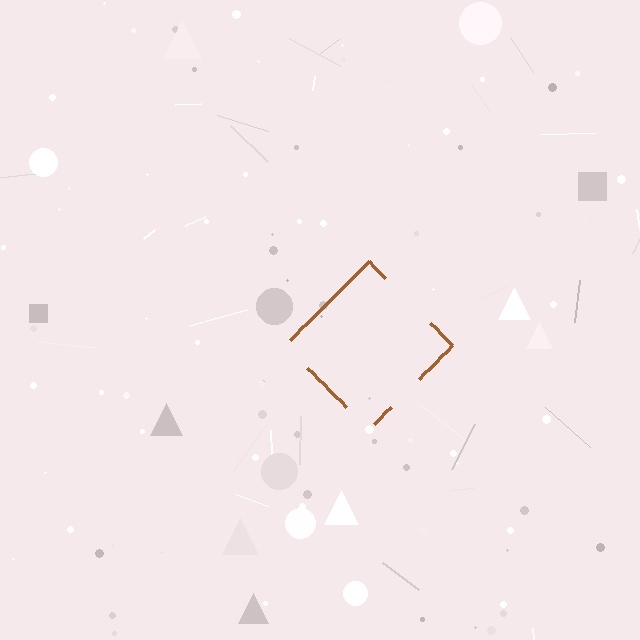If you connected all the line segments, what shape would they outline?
They would outline a diamond.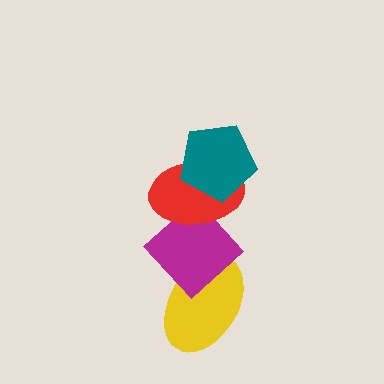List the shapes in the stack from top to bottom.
From top to bottom: the teal pentagon, the red ellipse, the magenta diamond, the yellow ellipse.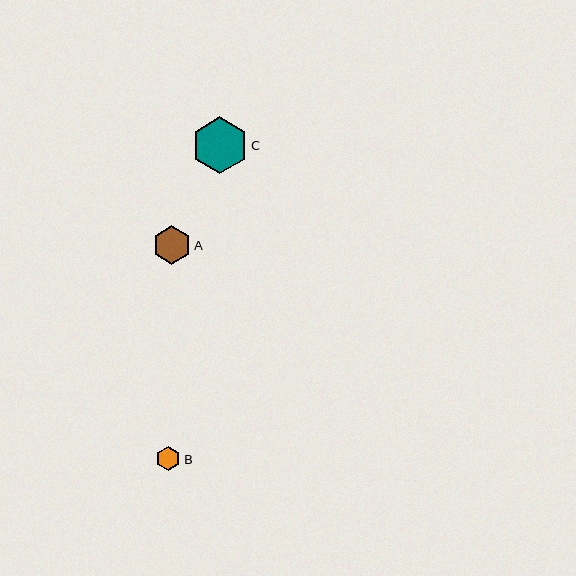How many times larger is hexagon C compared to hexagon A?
Hexagon C is approximately 1.5 times the size of hexagon A.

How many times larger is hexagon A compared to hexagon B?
Hexagon A is approximately 1.6 times the size of hexagon B.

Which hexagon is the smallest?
Hexagon B is the smallest with a size of approximately 24 pixels.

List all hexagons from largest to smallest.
From largest to smallest: C, A, B.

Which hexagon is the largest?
Hexagon C is the largest with a size of approximately 57 pixels.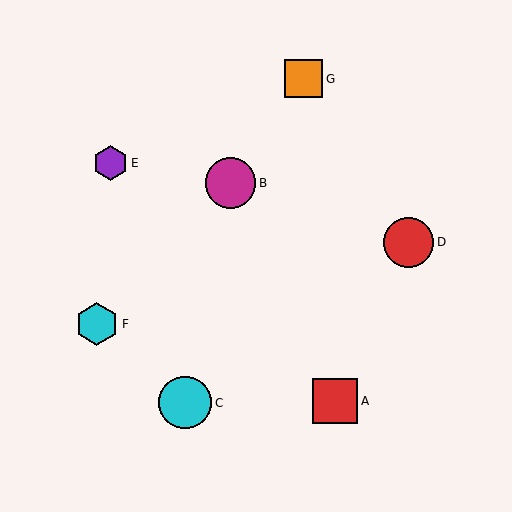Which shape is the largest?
The cyan circle (labeled C) is the largest.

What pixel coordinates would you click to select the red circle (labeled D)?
Click at (409, 242) to select the red circle D.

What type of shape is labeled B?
Shape B is a magenta circle.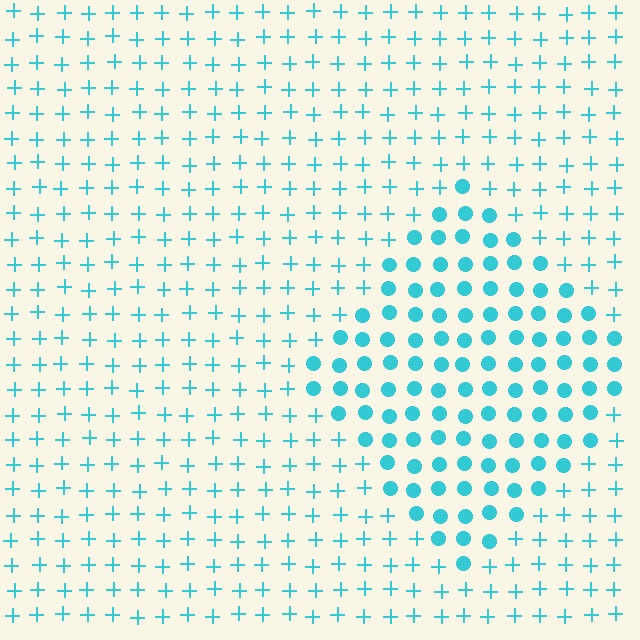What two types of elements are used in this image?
The image uses circles inside the diamond region and plus signs outside it.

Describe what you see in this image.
The image is filled with small cyan elements arranged in a uniform grid. A diamond-shaped region contains circles, while the surrounding area contains plus signs. The boundary is defined purely by the change in element shape.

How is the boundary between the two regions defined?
The boundary is defined by a change in element shape: circles inside vs. plus signs outside. All elements share the same color and spacing.